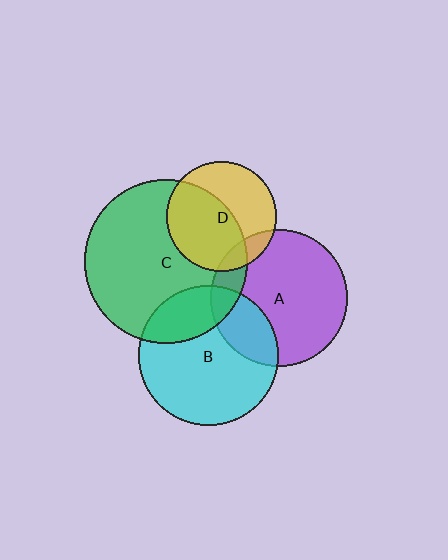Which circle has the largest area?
Circle C (green).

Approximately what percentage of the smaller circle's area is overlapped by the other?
Approximately 15%.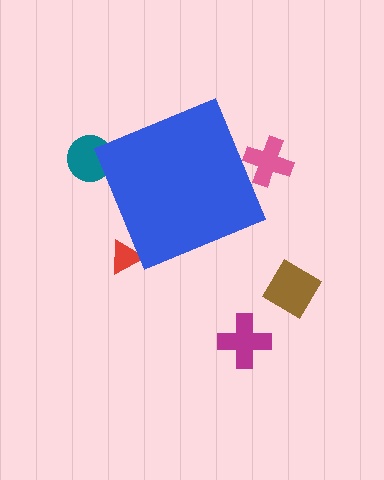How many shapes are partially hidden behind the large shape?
3 shapes are partially hidden.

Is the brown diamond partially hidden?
No, the brown diamond is fully visible.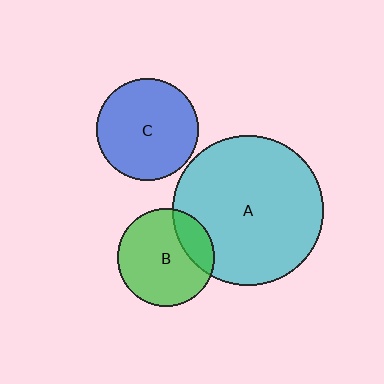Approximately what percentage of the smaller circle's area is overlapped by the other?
Approximately 20%.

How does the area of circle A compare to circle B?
Approximately 2.4 times.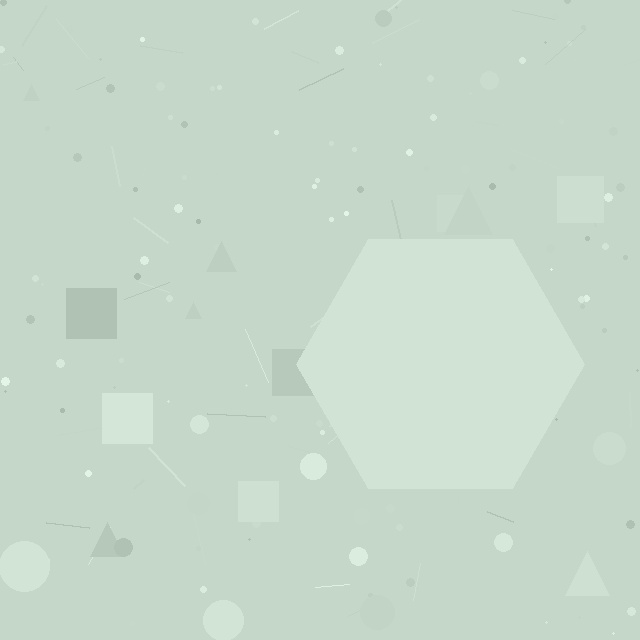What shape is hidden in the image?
A hexagon is hidden in the image.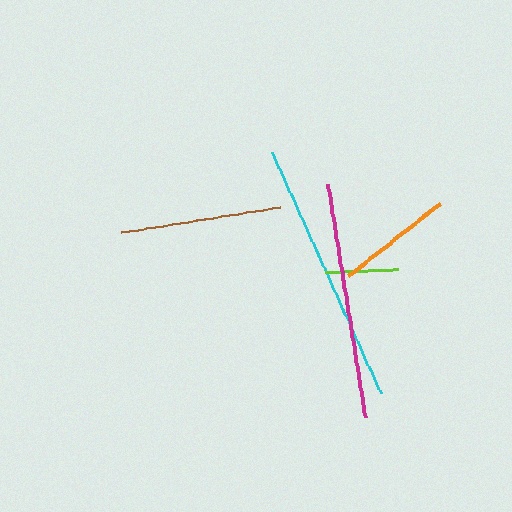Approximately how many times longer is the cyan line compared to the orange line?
The cyan line is approximately 2.3 times the length of the orange line.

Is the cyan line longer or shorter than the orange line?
The cyan line is longer than the orange line.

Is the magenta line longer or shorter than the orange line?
The magenta line is longer than the orange line.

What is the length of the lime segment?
The lime segment is approximately 72 pixels long.